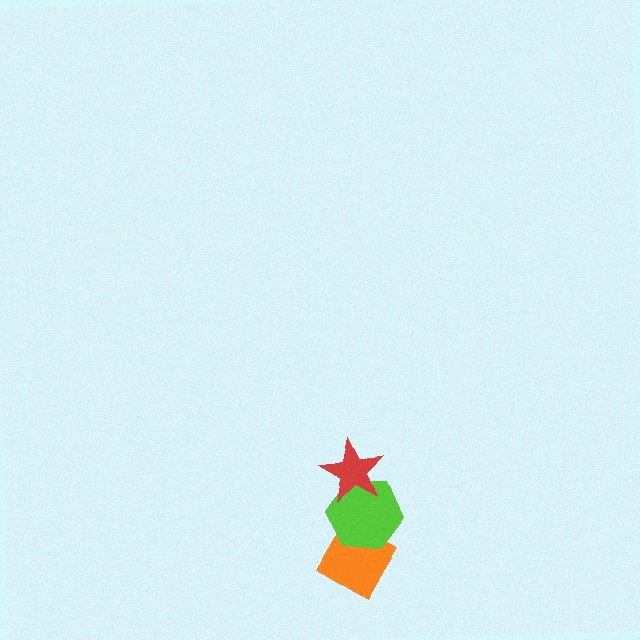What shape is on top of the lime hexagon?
The red star is on top of the lime hexagon.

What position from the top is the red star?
The red star is 1st from the top.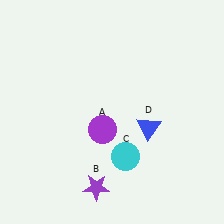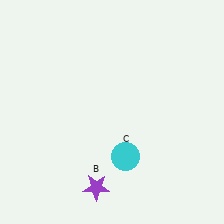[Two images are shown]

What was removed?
The blue triangle (D), the purple circle (A) were removed in Image 2.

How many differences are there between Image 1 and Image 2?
There are 2 differences between the two images.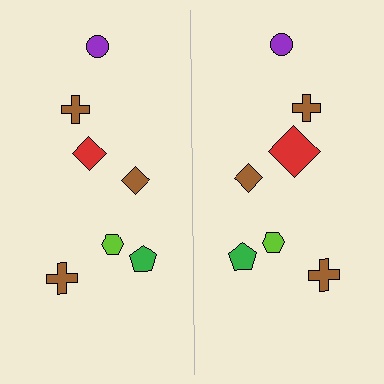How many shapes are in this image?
There are 14 shapes in this image.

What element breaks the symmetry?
The red diamond on the right side has a different size than its mirror counterpart.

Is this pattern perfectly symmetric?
No, the pattern is not perfectly symmetric. The red diamond on the right side has a different size than its mirror counterpart.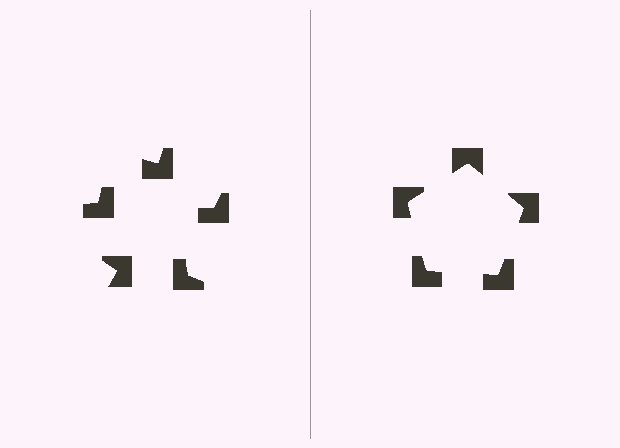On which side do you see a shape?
An illusory pentagon appears on the right side. On the left side the wedge cuts are rotated, so no coherent shape forms.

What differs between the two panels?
The notched squares are positioned identically on both sides; only the wedge orientations differ. On the right they align to a pentagon; on the left they are misaligned.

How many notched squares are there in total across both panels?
10 — 5 on each side.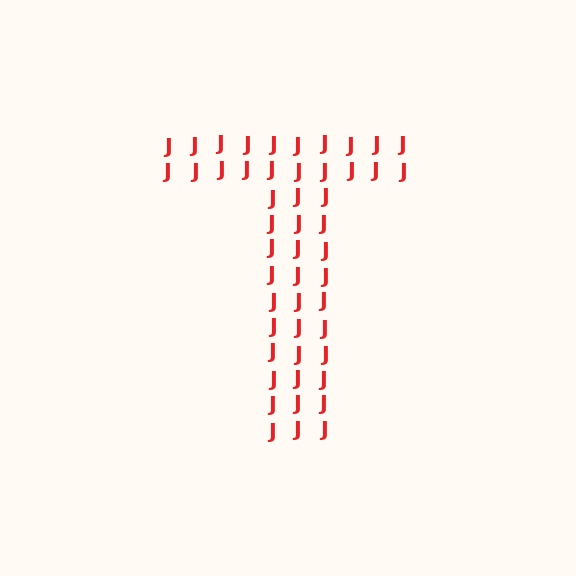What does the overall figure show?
The overall figure shows the letter T.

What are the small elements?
The small elements are letter J's.